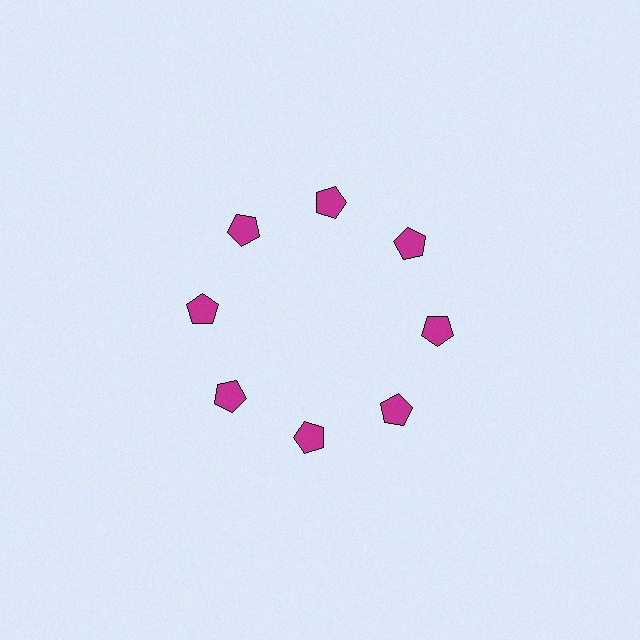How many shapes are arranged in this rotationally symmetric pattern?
There are 8 shapes, arranged in 8 groups of 1.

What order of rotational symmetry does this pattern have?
This pattern has 8-fold rotational symmetry.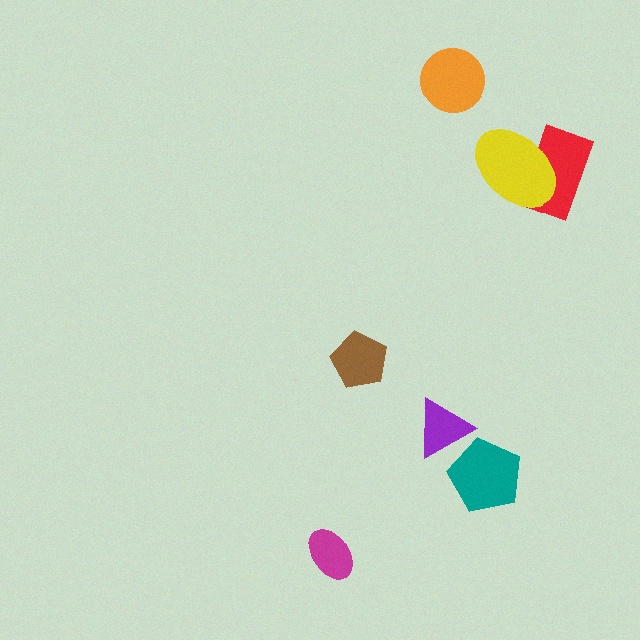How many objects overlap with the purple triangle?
1 object overlaps with the purple triangle.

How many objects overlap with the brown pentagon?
0 objects overlap with the brown pentagon.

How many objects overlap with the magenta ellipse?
0 objects overlap with the magenta ellipse.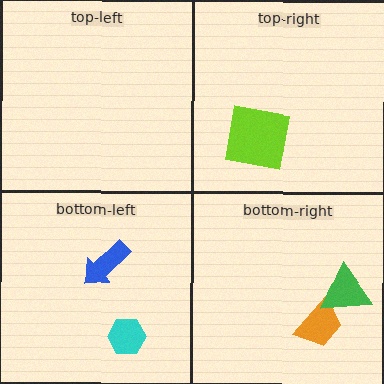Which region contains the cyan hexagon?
The bottom-left region.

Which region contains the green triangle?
The bottom-right region.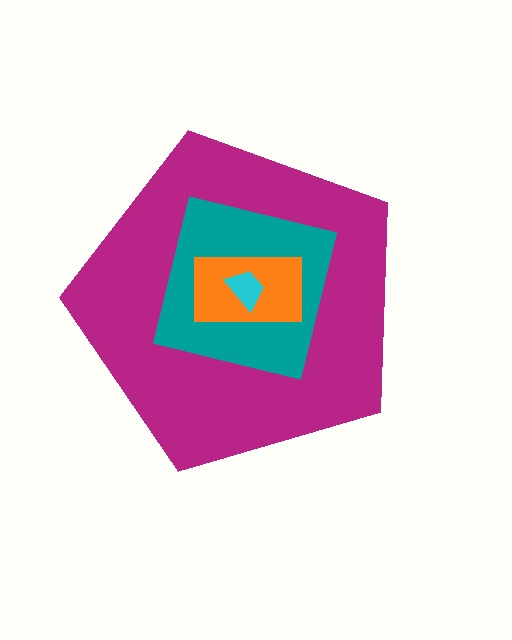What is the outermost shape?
The magenta pentagon.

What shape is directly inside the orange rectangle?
The cyan trapezoid.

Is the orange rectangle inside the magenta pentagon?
Yes.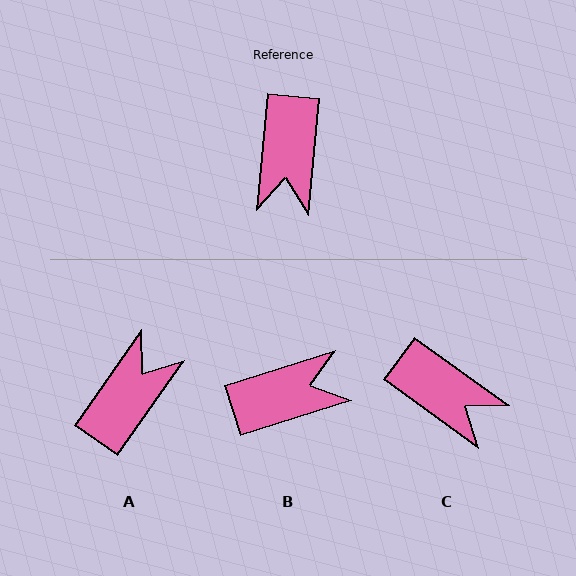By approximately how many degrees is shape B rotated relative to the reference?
Approximately 113 degrees counter-clockwise.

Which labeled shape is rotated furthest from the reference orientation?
A, about 150 degrees away.